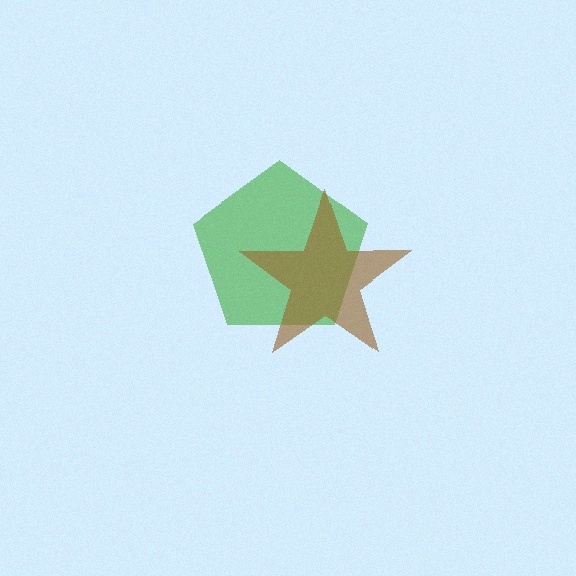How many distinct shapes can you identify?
There are 2 distinct shapes: a green pentagon, a brown star.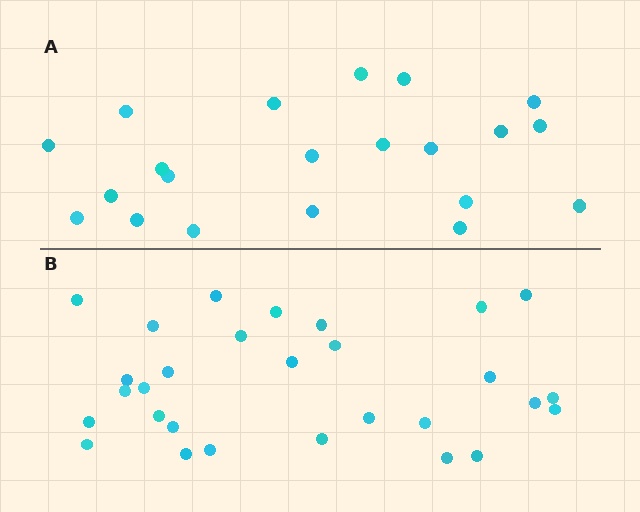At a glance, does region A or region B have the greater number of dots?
Region B (the bottom region) has more dots.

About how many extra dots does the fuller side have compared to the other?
Region B has roughly 8 or so more dots than region A.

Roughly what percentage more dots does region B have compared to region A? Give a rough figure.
About 40% more.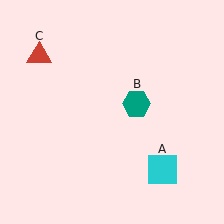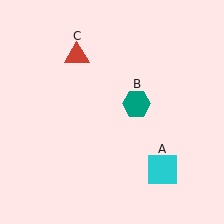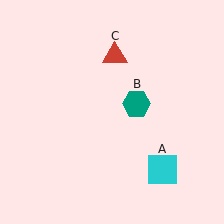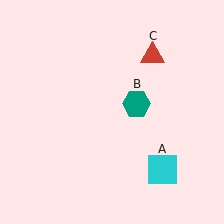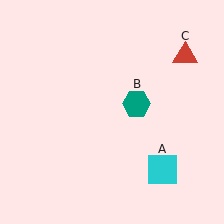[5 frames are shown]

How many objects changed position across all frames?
1 object changed position: red triangle (object C).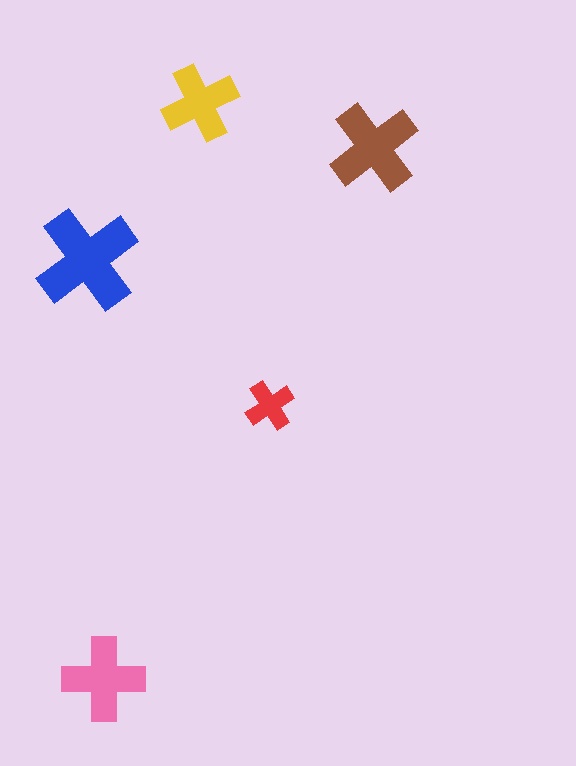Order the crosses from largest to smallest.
the blue one, the brown one, the pink one, the yellow one, the red one.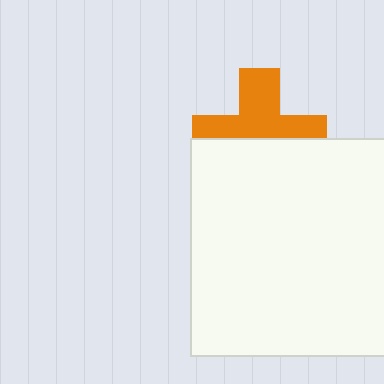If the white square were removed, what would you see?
You would see the complete orange cross.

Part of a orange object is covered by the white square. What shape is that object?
It is a cross.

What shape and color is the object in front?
The object in front is a white square.